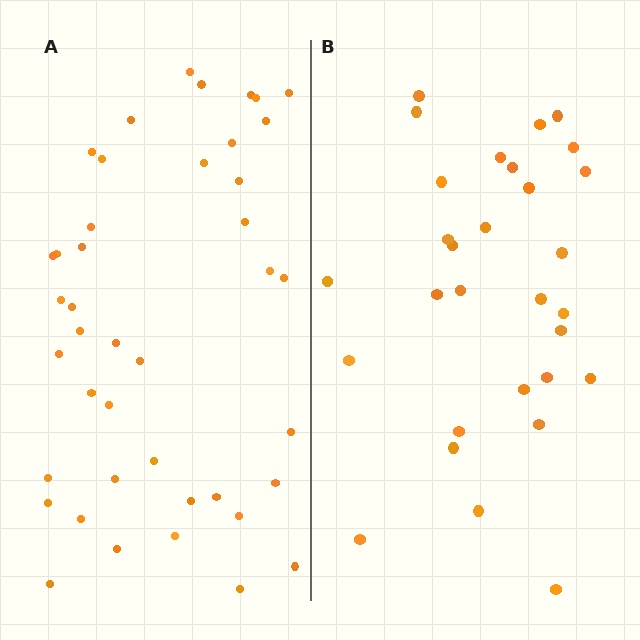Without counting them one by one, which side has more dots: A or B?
Region A (the left region) has more dots.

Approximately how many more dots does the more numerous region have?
Region A has roughly 12 or so more dots than region B.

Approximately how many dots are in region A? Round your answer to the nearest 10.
About 40 dots. (The exact count is 42, which rounds to 40.)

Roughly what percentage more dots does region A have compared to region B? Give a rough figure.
About 40% more.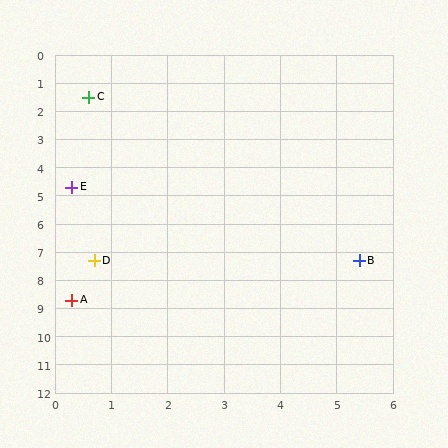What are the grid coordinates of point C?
Point C is at approximately (0.6, 1.5).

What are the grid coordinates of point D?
Point D is at approximately (0.7, 7.3).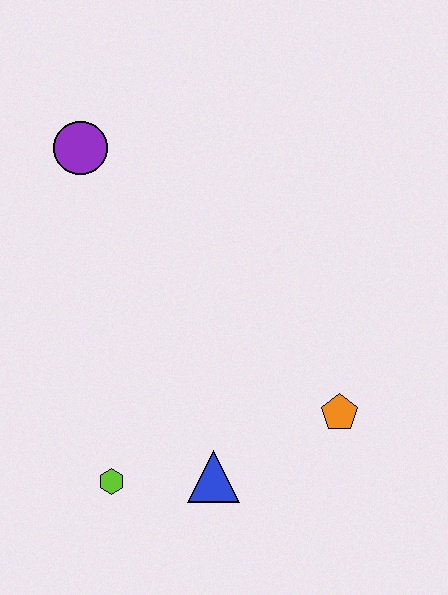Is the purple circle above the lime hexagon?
Yes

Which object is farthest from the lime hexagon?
The purple circle is farthest from the lime hexagon.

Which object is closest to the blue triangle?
The lime hexagon is closest to the blue triangle.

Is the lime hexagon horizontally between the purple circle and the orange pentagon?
Yes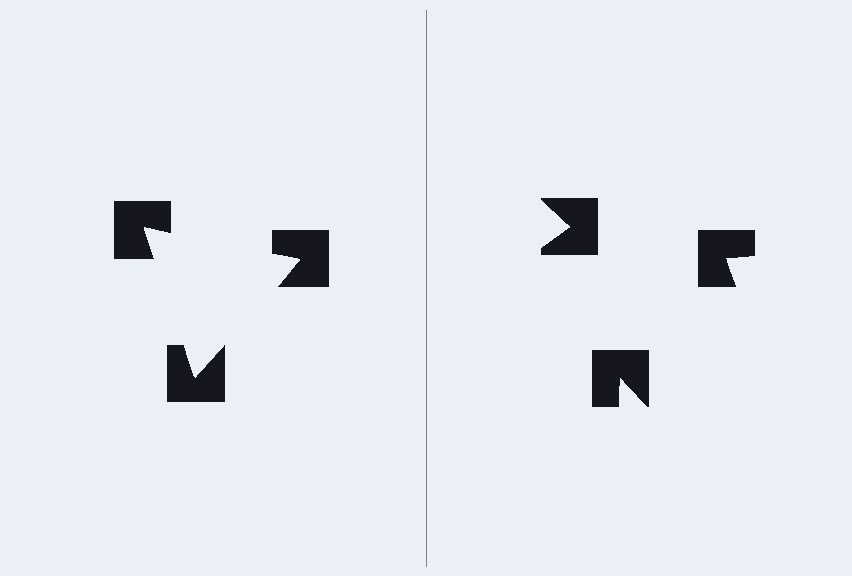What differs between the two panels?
The notched squares are positioned identically on both sides; only the wedge orientations differ. On the left they align to a triangle; on the right they are misaligned.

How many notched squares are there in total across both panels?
6 — 3 on each side.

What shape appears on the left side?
An illusory triangle.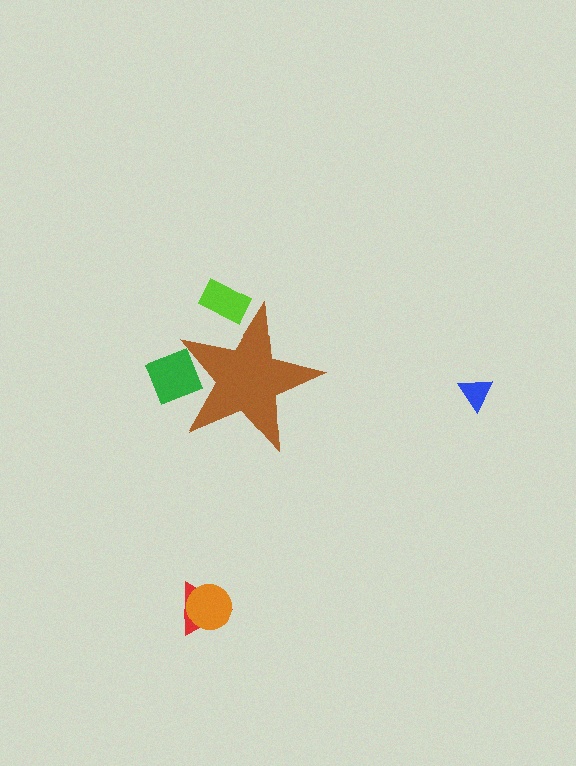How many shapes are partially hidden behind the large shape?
2 shapes are partially hidden.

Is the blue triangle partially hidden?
No, the blue triangle is fully visible.